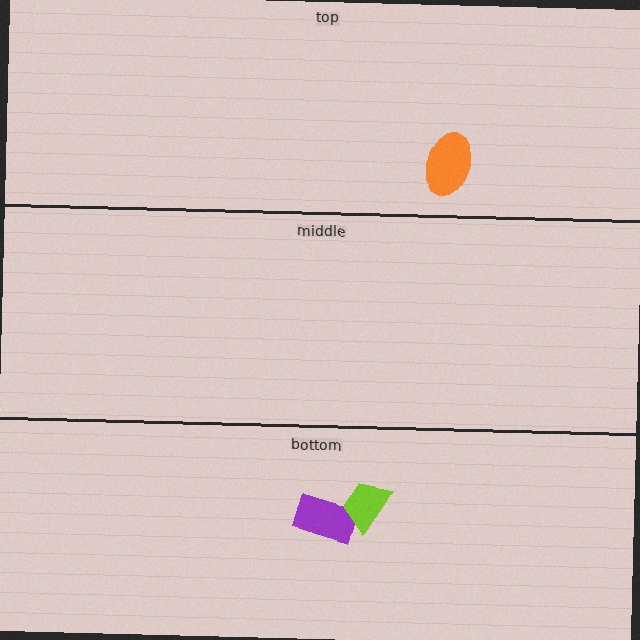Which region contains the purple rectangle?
The bottom region.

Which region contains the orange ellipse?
The top region.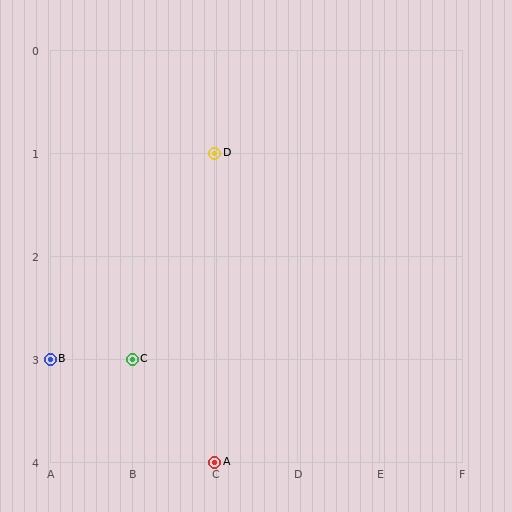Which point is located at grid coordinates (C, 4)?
Point A is at (C, 4).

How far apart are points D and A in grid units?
Points D and A are 3 rows apart.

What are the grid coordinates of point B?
Point B is at grid coordinates (A, 3).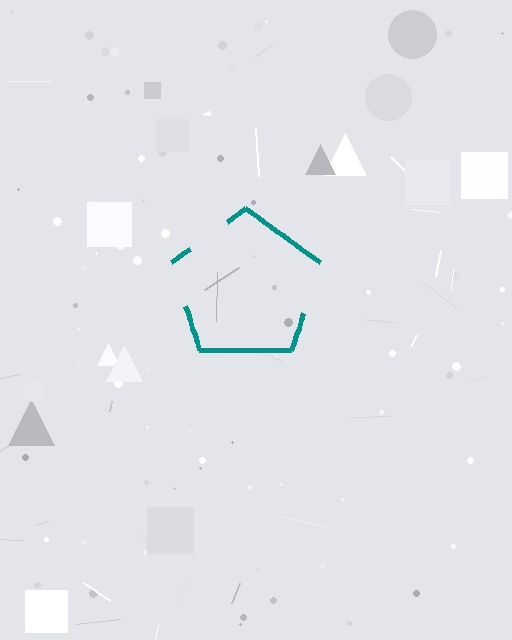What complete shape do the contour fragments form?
The contour fragments form a pentagon.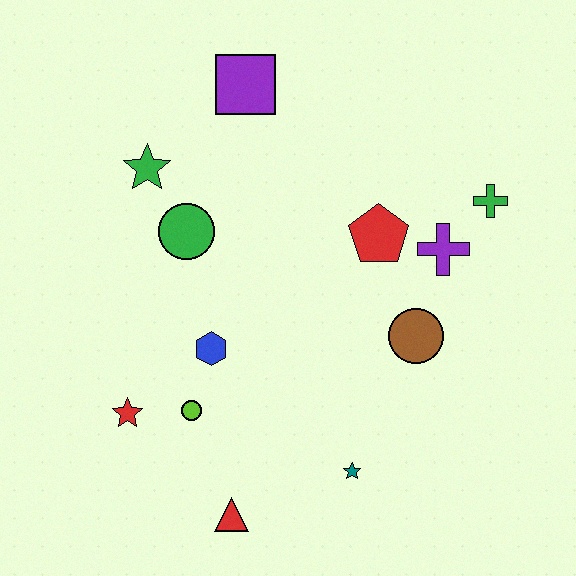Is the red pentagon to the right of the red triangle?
Yes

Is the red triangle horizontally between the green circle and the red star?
No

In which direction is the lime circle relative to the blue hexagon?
The lime circle is below the blue hexagon.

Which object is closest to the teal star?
The red triangle is closest to the teal star.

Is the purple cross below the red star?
No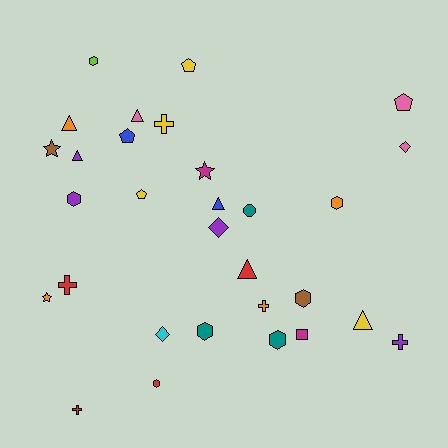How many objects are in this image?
There are 30 objects.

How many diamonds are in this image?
There are 3 diamonds.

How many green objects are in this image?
There are no green objects.